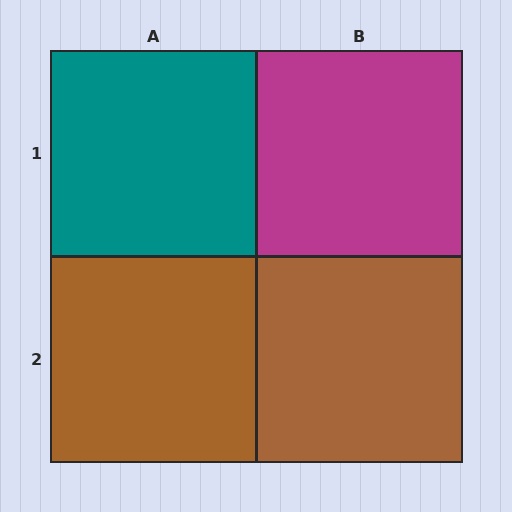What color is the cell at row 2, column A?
Brown.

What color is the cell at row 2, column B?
Brown.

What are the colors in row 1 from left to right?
Teal, magenta.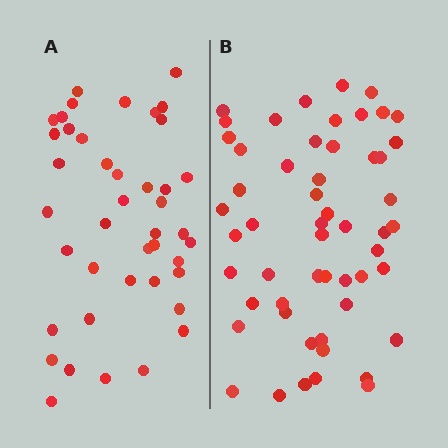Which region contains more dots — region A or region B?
Region B (the right region) has more dots.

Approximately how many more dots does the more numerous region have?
Region B has roughly 12 or so more dots than region A.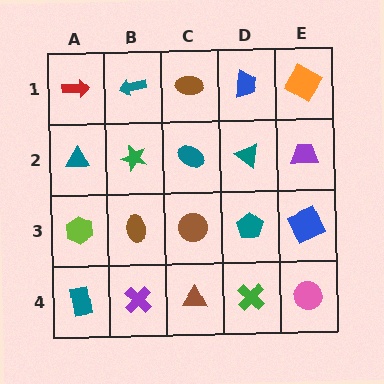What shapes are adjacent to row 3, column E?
A purple trapezoid (row 2, column E), a pink circle (row 4, column E), a teal pentagon (row 3, column D).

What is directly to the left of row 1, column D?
A brown ellipse.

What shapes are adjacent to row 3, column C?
A teal ellipse (row 2, column C), a brown triangle (row 4, column C), a brown ellipse (row 3, column B), a teal pentagon (row 3, column D).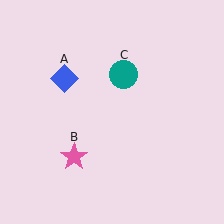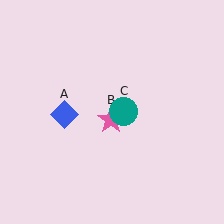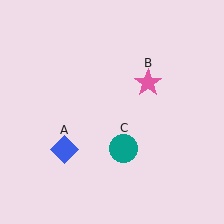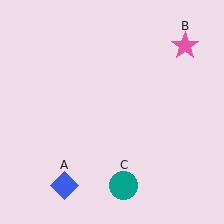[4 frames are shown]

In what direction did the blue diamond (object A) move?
The blue diamond (object A) moved down.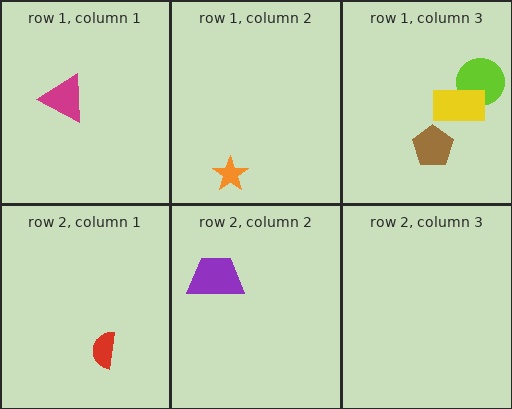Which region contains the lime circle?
The row 1, column 3 region.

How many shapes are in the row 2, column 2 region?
1.